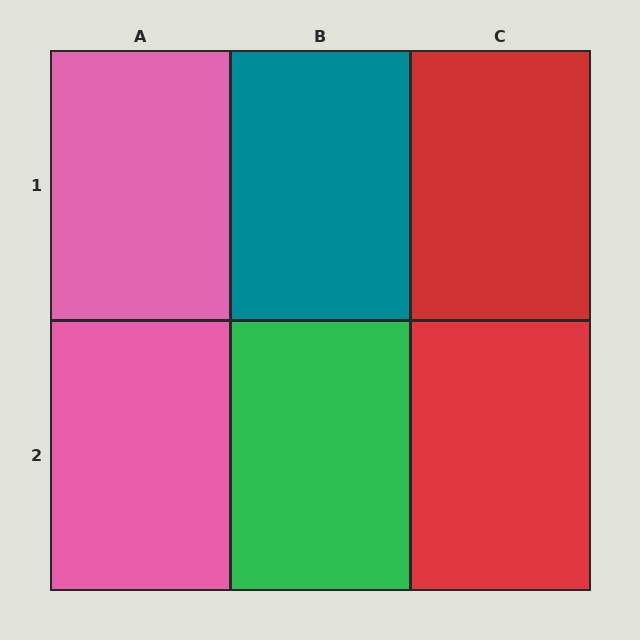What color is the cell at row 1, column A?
Pink.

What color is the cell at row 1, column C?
Red.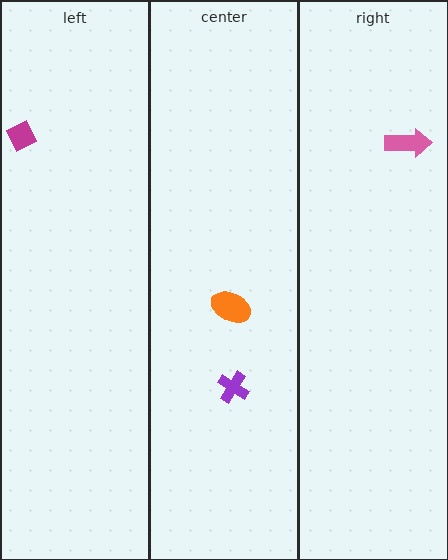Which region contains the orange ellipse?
The center region.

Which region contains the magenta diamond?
The left region.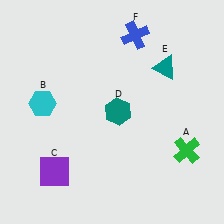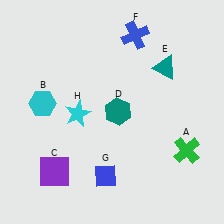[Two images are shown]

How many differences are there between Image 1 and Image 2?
There are 2 differences between the two images.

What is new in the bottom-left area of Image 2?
A cyan star (H) was added in the bottom-left area of Image 2.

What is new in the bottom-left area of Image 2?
A blue diamond (G) was added in the bottom-left area of Image 2.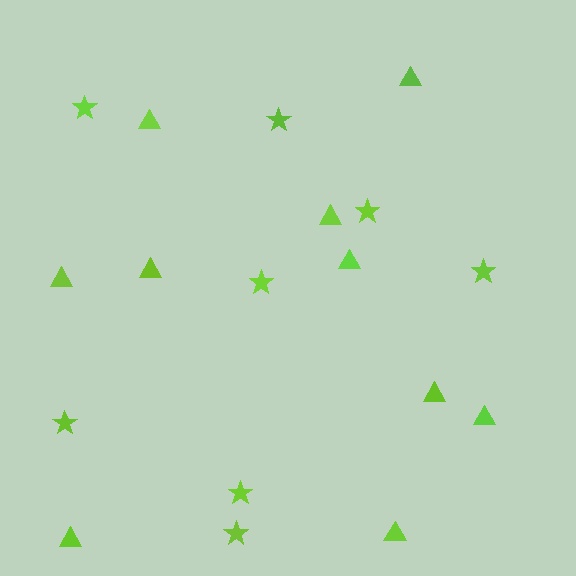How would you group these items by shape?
There are 2 groups: one group of stars (8) and one group of triangles (10).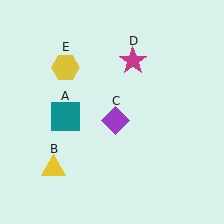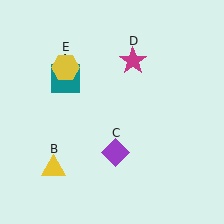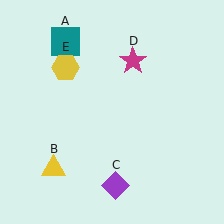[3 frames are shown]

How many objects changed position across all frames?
2 objects changed position: teal square (object A), purple diamond (object C).